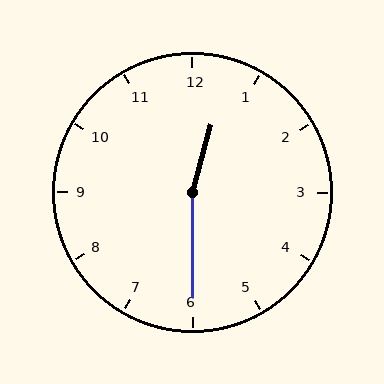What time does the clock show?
12:30.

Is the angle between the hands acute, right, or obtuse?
It is obtuse.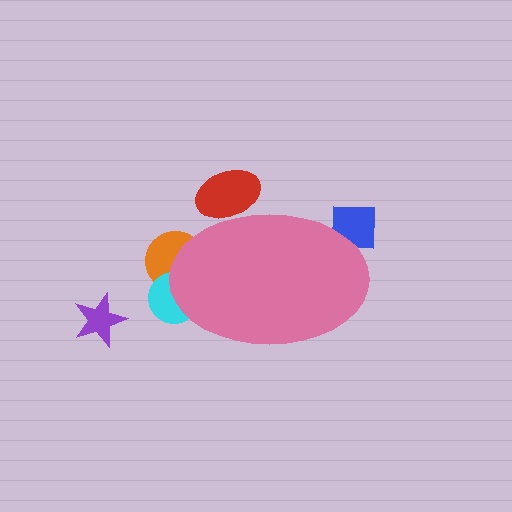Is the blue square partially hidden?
Yes, the blue square is partially hidden behind the pink ellipse.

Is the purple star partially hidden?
No, the purple star is fully visible.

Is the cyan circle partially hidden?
Yes, the cyan circle is partially hidden behind the pink ellipse.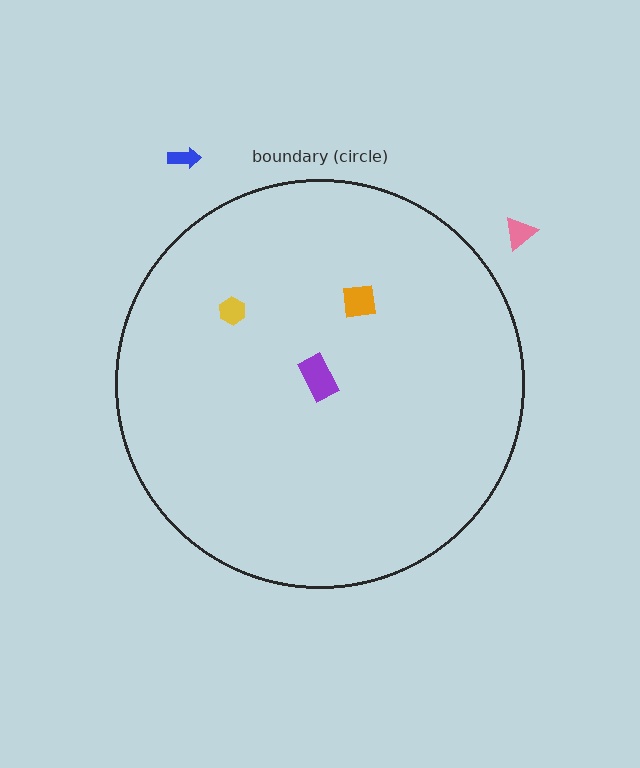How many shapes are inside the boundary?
3 inside, 2 outside.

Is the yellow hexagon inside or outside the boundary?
Inside.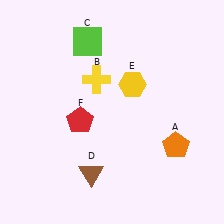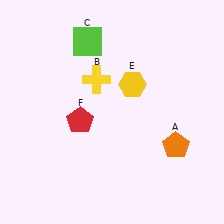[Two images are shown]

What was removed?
The brown triangle (D) was removed in Image 2.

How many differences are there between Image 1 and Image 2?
There is 1 difference between the two images.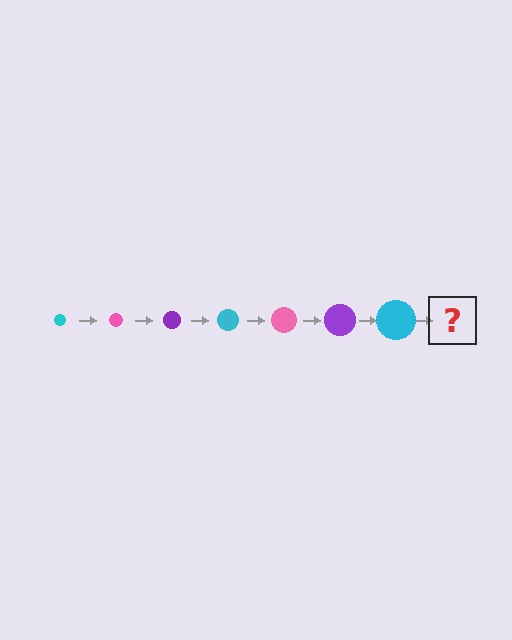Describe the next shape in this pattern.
It should be a pink circle, larger than the previous one.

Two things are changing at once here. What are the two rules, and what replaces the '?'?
The two rules are that the circle grows larger each step and the color cycles through cyan, pink, and purple. The '?' should be a pink circle, larger than the previous one.